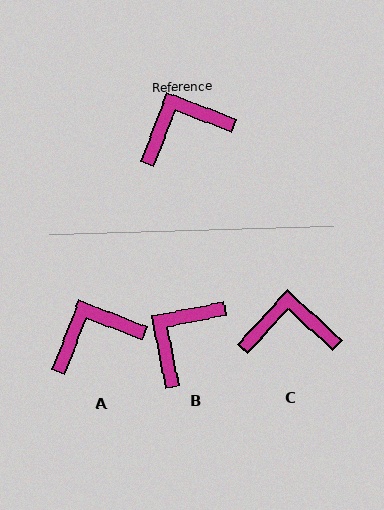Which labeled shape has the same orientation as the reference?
A.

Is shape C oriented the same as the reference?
No, it is off by about 22 degrees.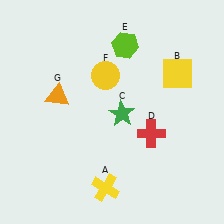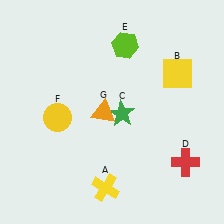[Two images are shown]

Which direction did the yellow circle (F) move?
The yellow circle (F) moved left.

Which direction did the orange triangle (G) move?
The orange triangle (G) moved right.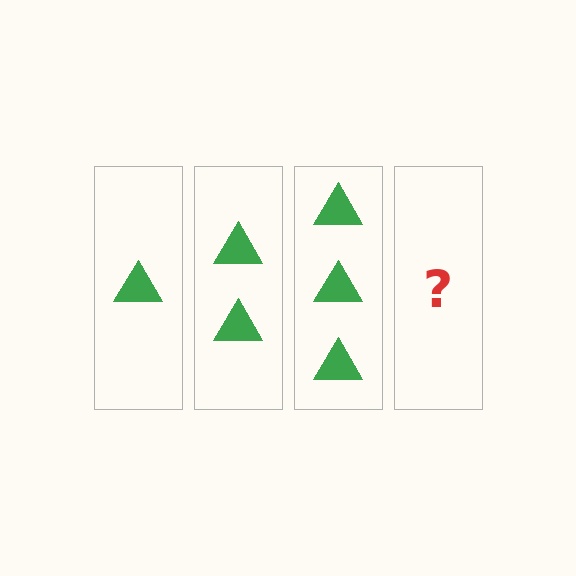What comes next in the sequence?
The next element should be 4 triangles.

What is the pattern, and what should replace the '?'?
The pattern is that each step adds one more triangle. The '?' should be 4 triangles.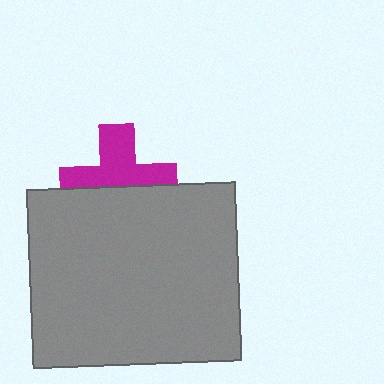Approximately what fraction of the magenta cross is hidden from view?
Roughly 44% of the magenta cross is hidden behind the gray rectangle.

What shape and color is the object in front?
The object in front is a gray rectangle.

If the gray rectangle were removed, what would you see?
You would see the complete magenta cross.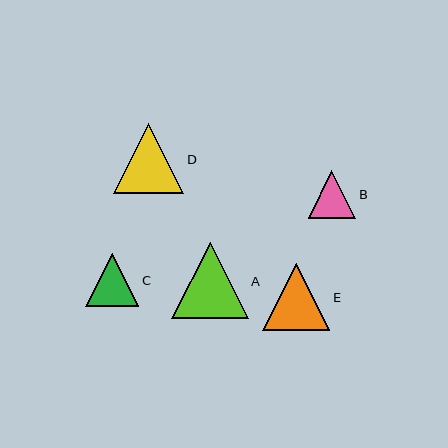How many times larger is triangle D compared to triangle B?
Triangle D is approximately 1.5 times the size of triangle B.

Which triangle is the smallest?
Triangle B is the smallest with a size of approximately 48 pixels.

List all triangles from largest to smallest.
From largest to smallest: A, D, E, C, B.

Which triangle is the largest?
Triangle A is the largest with a size of approximately 76 pixels.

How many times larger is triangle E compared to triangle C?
Triangle E is approximately 1.3 times the size of triangle C.